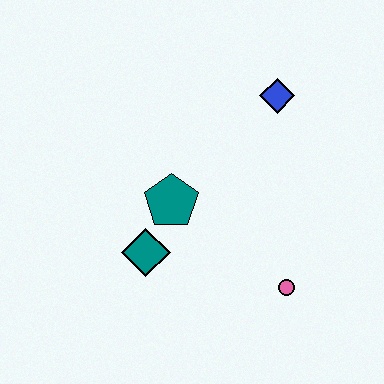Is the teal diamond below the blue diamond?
Yes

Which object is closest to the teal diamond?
The teal pentagon is closest to the teal diamond.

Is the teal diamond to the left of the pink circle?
Yes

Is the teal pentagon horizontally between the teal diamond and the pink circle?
Yes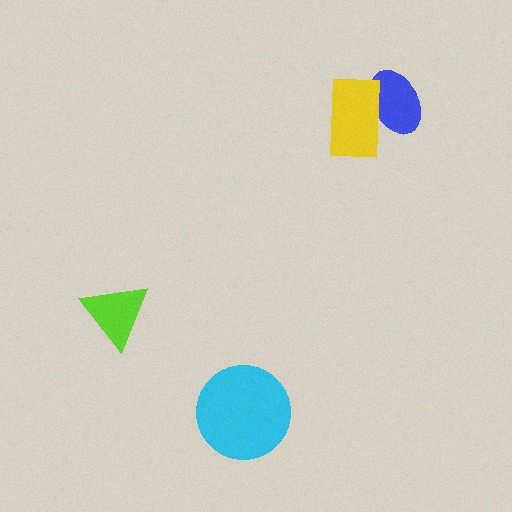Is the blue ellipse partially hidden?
Yes, it is partially covered by another shape.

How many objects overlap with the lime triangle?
0 objects overlap with the lime triangle.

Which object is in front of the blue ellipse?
The yellow rectangle is in front of the blue ellipse.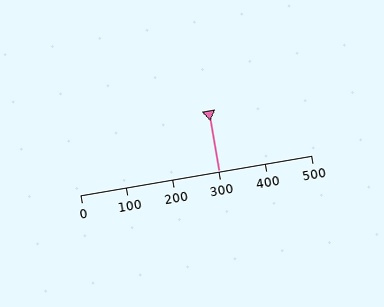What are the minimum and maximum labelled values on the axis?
The axis runs from 0 to 500.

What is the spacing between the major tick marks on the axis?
The major ticks are spaced 100 apart.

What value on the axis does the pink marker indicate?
The marker indicates approximately 300.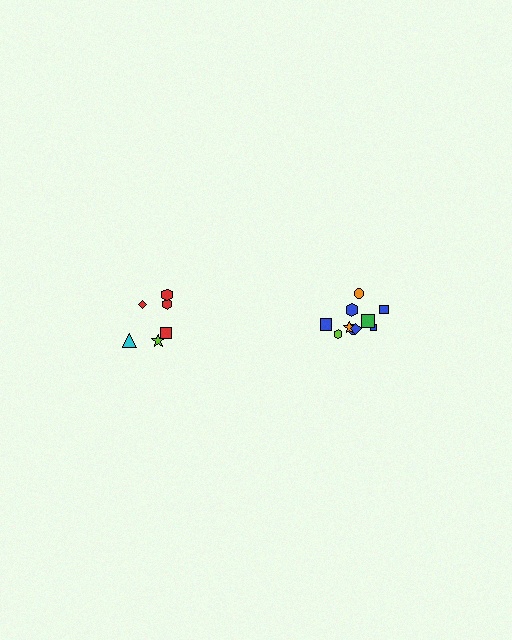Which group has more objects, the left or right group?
The right group.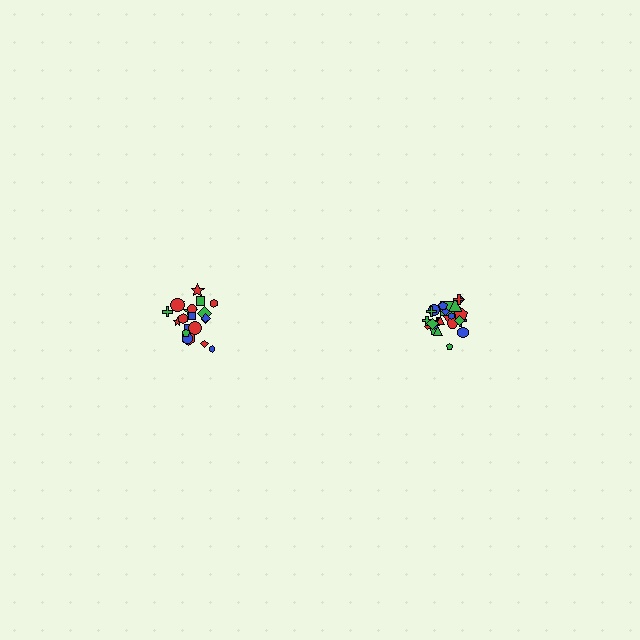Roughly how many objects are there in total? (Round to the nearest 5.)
Roughly 45 objects in total.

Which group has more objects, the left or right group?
The right group.